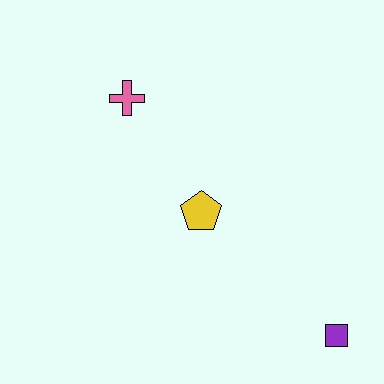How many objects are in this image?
There are 3 objects.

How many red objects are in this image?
There are no red objects.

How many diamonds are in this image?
There are no diamonds.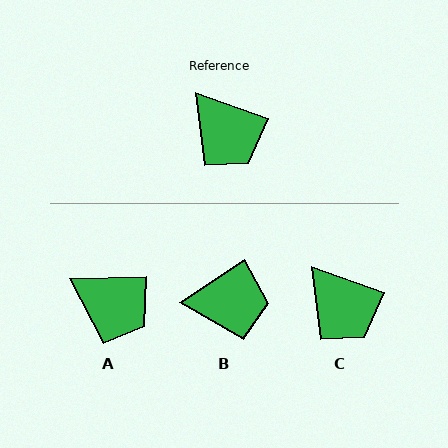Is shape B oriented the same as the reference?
No, it is off by about 53 degrees.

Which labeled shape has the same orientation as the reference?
C.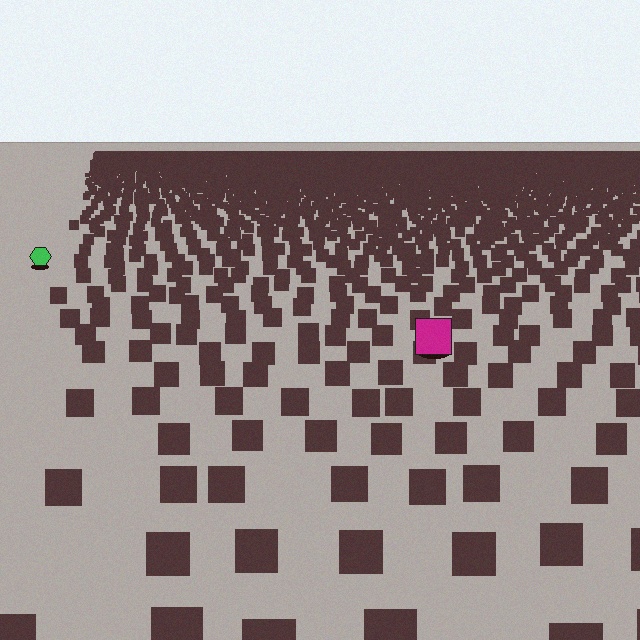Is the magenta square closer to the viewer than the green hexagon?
Yes. The magenta square is closer — you can tell from the texture gradient: the ground texture is coarser near it.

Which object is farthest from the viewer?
The green hexagon is farthest from the viewer. It appears smaller and the ground texture around it is denser.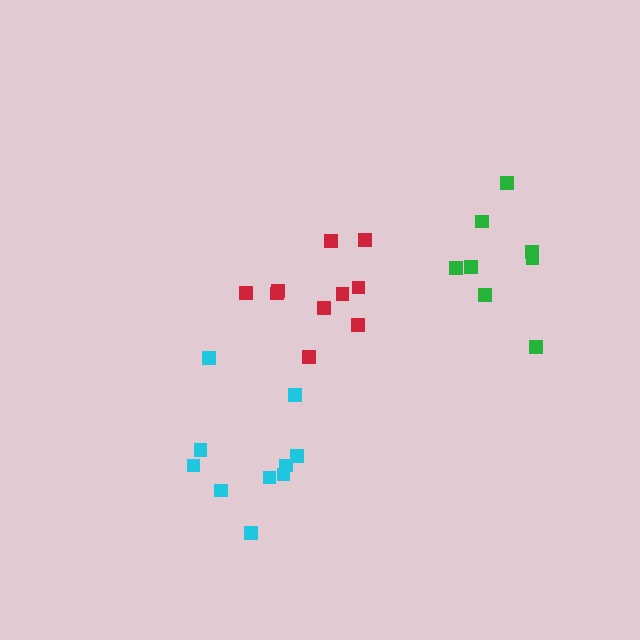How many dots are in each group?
Group 1: 10 dots, Group 2: 8 dots, Group 3: 10 dots (28 total).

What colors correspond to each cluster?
The clusters are colored: red, green, cyan.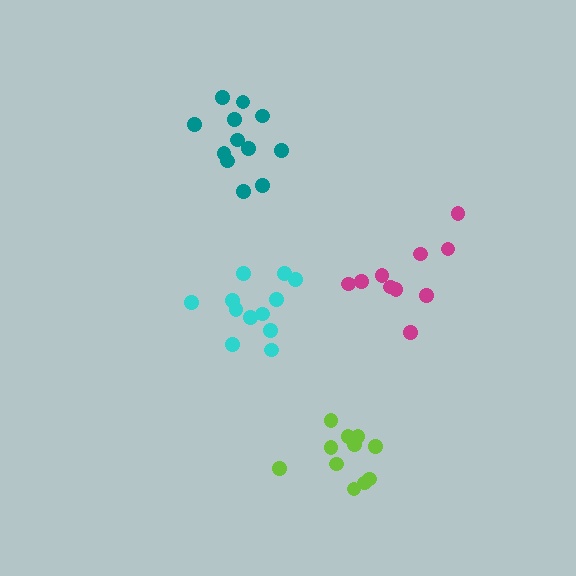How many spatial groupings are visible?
There are 4 spatial groupings.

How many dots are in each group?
Group 1: 12 dots, Group 2: 12 dots, Group 3: 11 dots, Group 4: 10 dots (45 total).